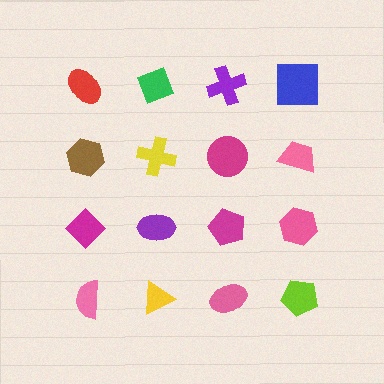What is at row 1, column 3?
A purple cross.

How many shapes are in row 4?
4 shapes.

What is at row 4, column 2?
A yellow triangle.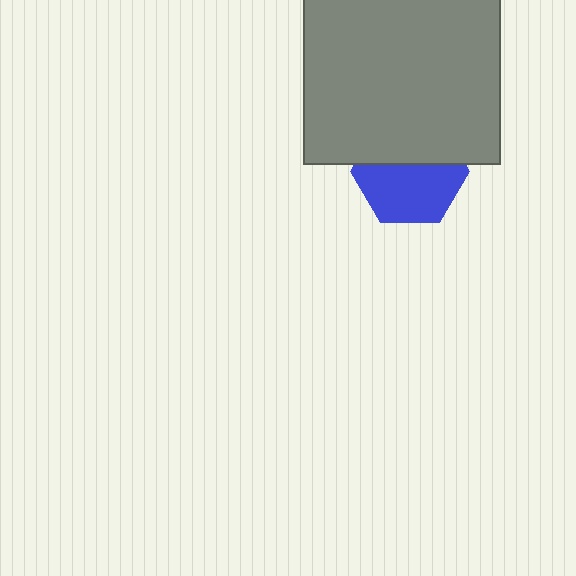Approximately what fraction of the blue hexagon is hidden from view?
Roughly 43% of the blue hexagon is hidden behind the gray square.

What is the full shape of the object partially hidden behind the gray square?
The partially hidden object is a blue hexagon.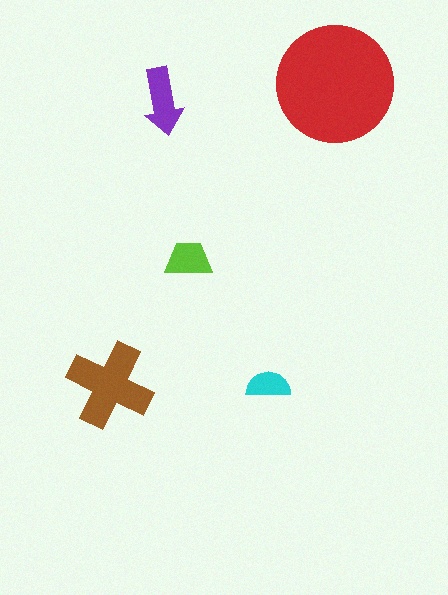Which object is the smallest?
The cyan semicircle.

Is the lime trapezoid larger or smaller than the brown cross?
Smaller.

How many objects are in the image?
There are 5 objects in the image.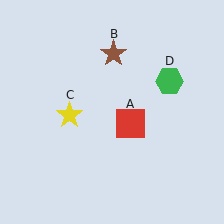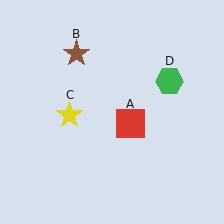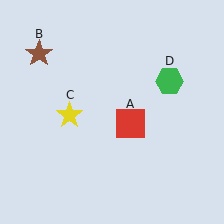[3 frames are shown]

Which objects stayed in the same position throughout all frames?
Red square (object A) and yellow star (object C) and green hexagon (object D) remained stationary.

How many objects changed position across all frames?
1 object changed position: brown star (object B).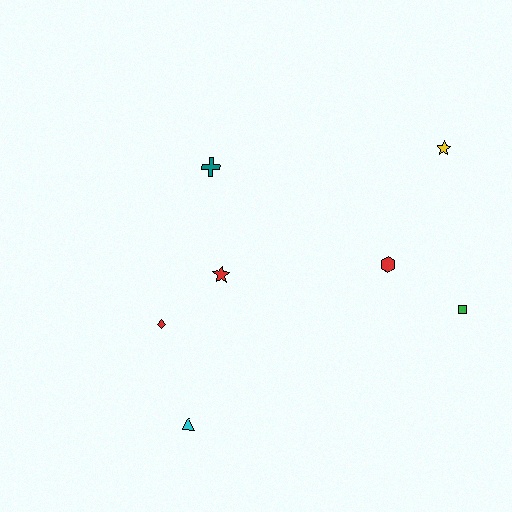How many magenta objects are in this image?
There are no magenta objects.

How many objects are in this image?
There are 7 objects.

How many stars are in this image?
There are 2 stars.